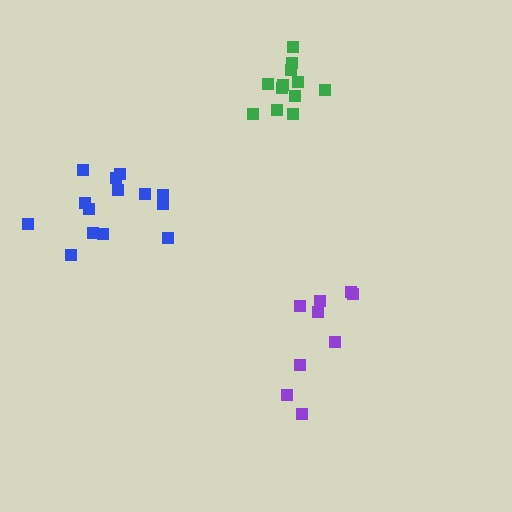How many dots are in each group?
Group 1: 14 dots, Group 2: 9 dots, Group 3: 12 dots (35 total).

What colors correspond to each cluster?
The clusters are colored: blue, purple, green.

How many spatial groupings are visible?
There are 3 spatial groupings.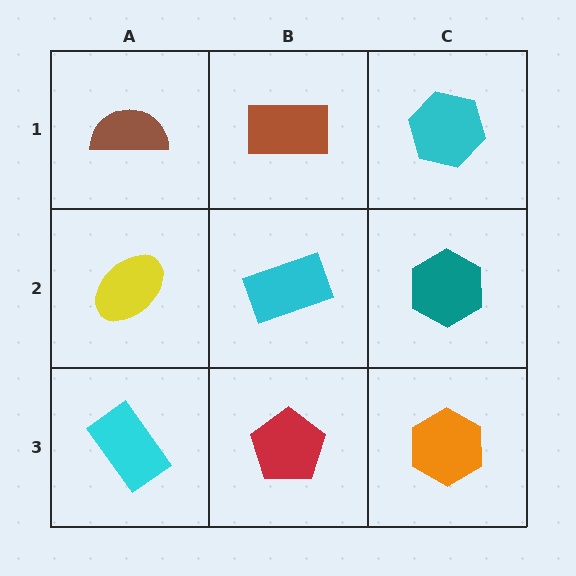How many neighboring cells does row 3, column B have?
3.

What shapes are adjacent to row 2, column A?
A brown semicircle (row 1, column A), a cyan rectangle (row 3, column A), a cyan rectangle (row 2, column B).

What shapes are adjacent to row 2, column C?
A cyan hexagon (row 1, column C), an orange hexagon (row 3, column C), a cyan rectangle (row 2, column B).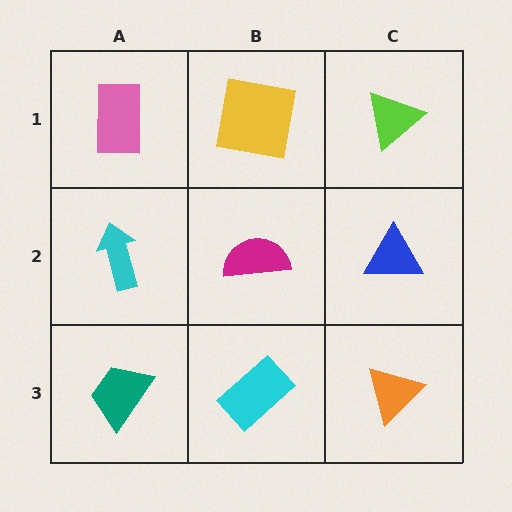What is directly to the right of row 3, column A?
A cyan rectangle.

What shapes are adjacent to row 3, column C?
A blue triangle (row 2, column C), a cyan rectangle (row 3, column B).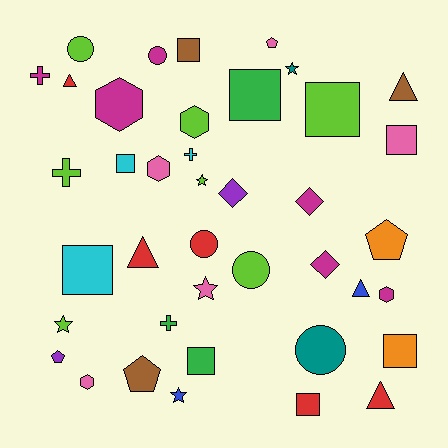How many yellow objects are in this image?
There are no yellow objects.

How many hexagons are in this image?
There are 5 hexagons.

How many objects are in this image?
There are 40 objects.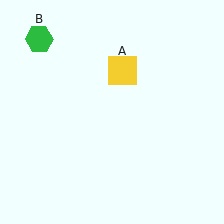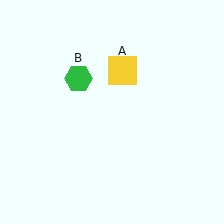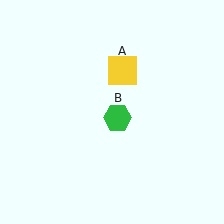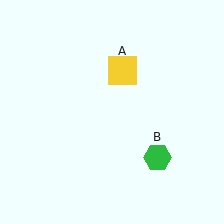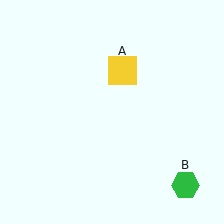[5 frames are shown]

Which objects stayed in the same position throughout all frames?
Yellow square (object A) remained stationary.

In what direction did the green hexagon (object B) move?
The green hexagon (object B) moved down and to the right.